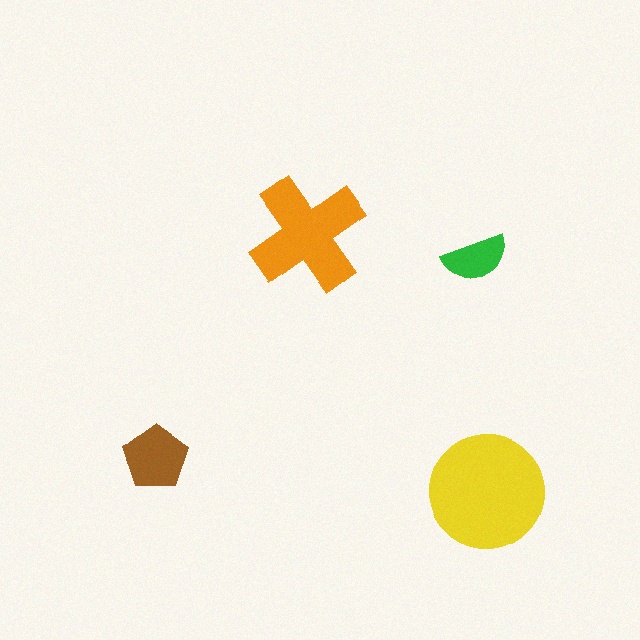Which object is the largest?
The yellow circle.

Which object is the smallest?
The green semicircle.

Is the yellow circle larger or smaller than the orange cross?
Larger.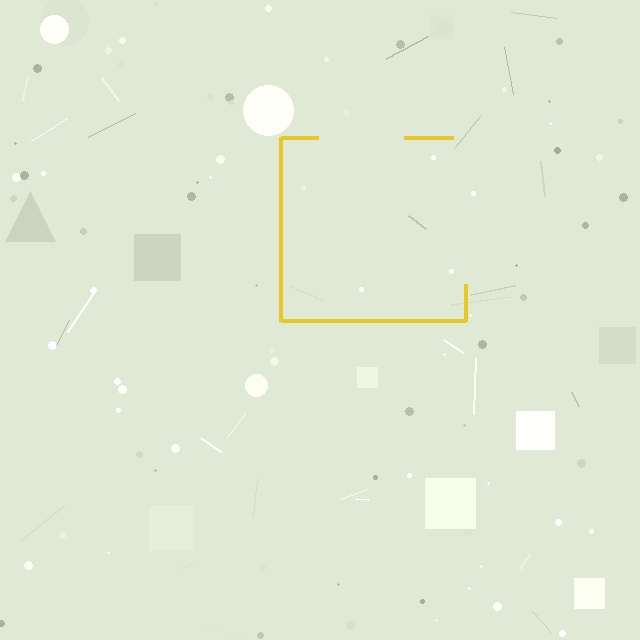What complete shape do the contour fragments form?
The contour fragments form a square.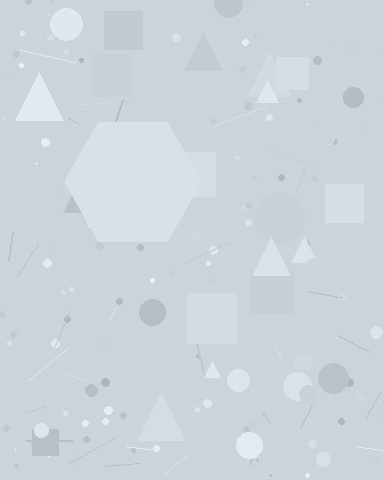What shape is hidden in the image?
A hexagon is hidden in the image.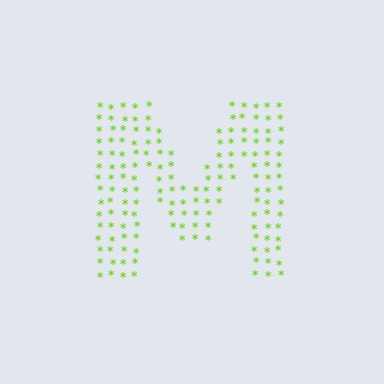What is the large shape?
The large shape is the letter M.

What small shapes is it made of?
It is made of small asterisks.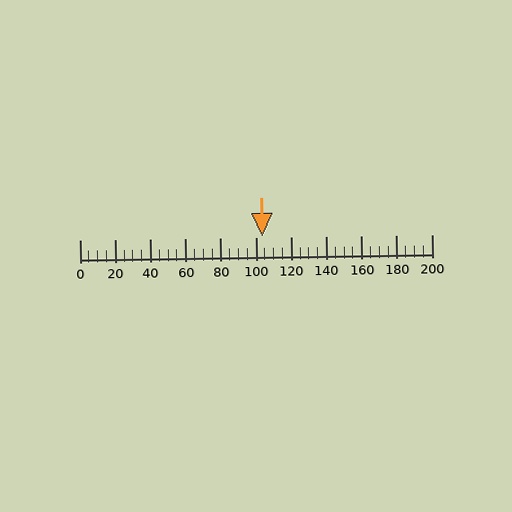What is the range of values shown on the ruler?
The ruler shows values from 0 to 200.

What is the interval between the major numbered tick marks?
The major tick marks are spaced 20 units apart.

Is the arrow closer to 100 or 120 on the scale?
The arrow is closer to 100.